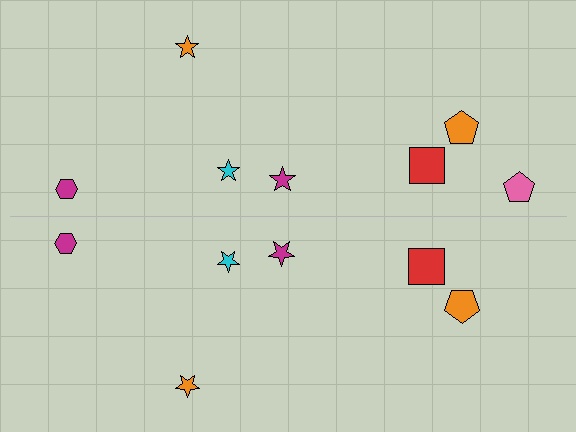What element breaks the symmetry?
A pink pentagon is missing from the bottom side.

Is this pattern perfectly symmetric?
No, the pattern is not perfectly symmetric. A pink pentagon is missing from the bottom side.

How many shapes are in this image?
There are 13 shapes in this image.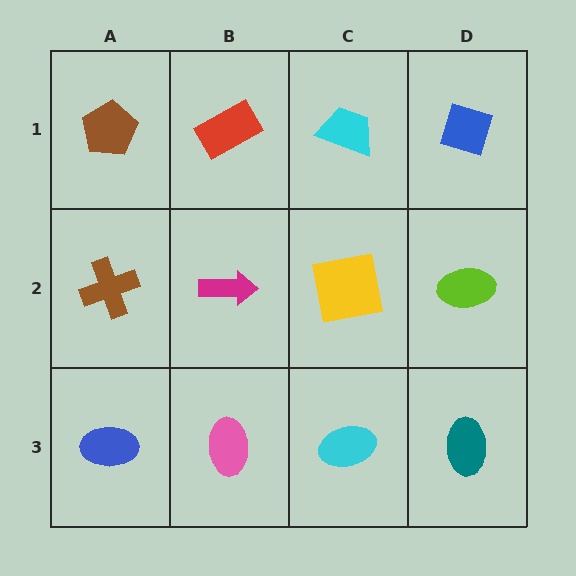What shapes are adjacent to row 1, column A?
A brown cross (row 2, column A), a red rectangle (row 1, column B).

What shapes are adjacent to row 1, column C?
A yellow square (row 2, column C), a red rectangle (row 1, column B), a blue diamond (row 1, column D).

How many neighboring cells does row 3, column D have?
2.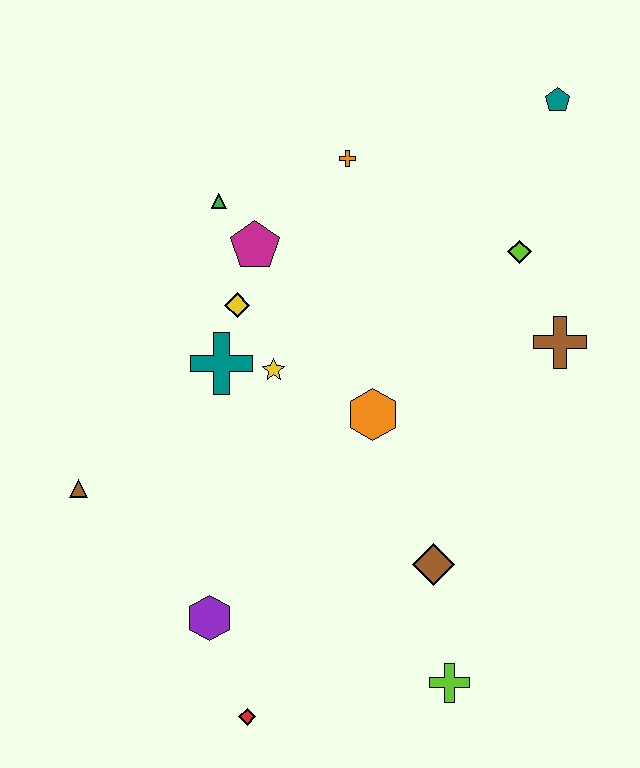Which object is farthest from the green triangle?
The lime cross is farthest from the green triangle.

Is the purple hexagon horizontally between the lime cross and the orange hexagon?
No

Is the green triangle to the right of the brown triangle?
Yes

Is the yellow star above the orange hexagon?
Yes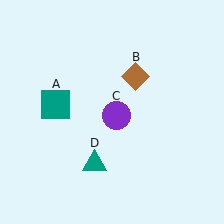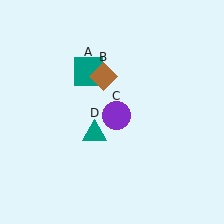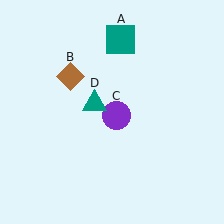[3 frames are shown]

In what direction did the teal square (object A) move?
The teal square (object A) moved up and to the right.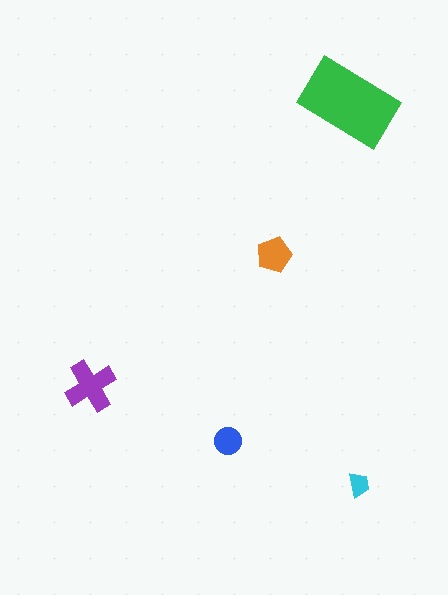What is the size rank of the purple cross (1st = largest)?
2nd.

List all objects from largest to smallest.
The green rectangle, the purple cross, the orange pentagon, the blue circle, the cyan trapezoid.